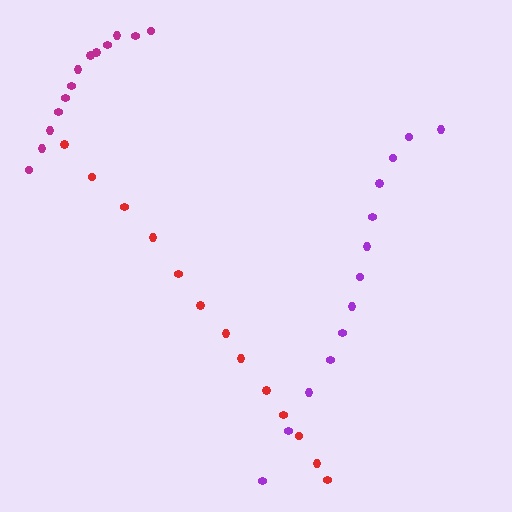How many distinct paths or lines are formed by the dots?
There are 3 distinct paths.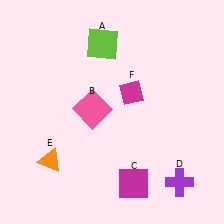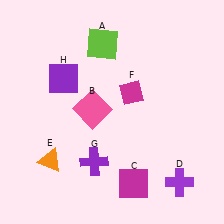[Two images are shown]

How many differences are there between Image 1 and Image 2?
There are 2 differences between the two images.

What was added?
A purple cross (G), a purple square (H) were added in Image 2.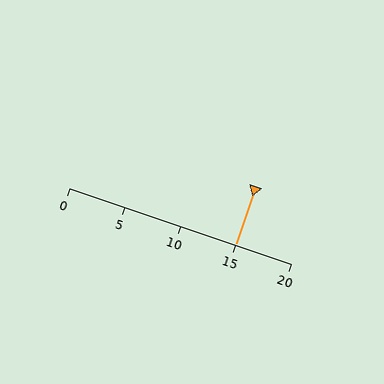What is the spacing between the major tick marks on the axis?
The major ticks are spaced 5 apart.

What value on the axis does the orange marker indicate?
The marker indicates approximately 15.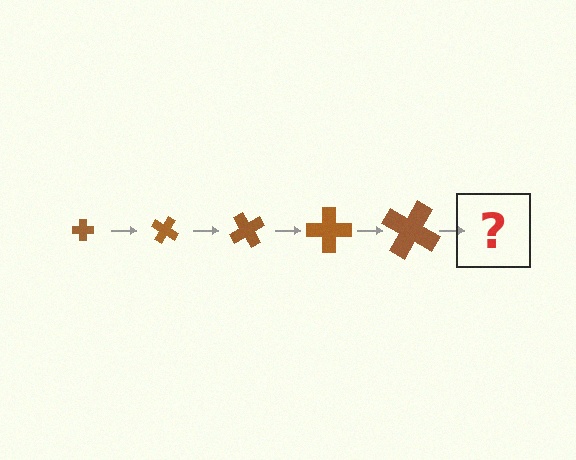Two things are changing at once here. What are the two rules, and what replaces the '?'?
The two rules are that the cross grows larger each step and it rotates 30 degrees each step. The '?' should be a cross, larger than the previous one and rotated 150 degrees from the start.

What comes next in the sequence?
The next element should be a cross, larger than the previous one and rotated 150 degrees from the start.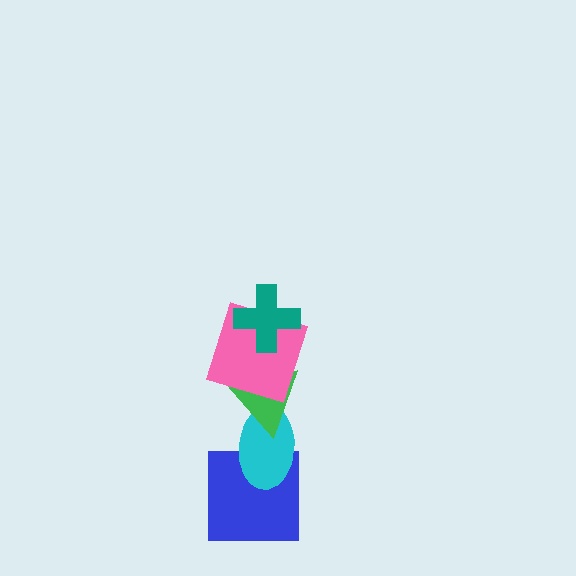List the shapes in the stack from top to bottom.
From top to bottom: the teal cross, the pink square, the green triangle, the cyan ellipse, the blue square.